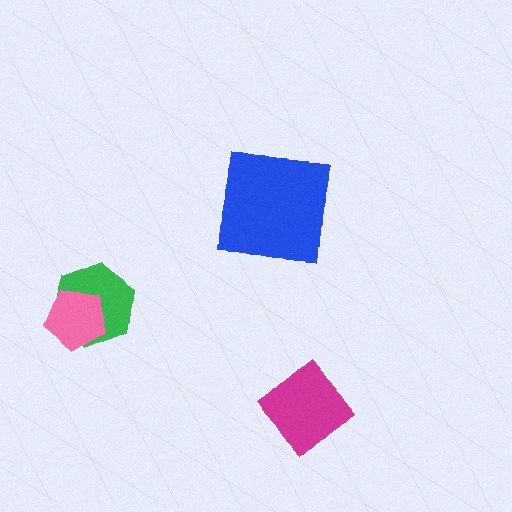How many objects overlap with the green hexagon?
1 object overlaps with the green hexagon.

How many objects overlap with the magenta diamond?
0 objects overlap with the magenta diamond.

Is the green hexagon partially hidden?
Yes, it is partially covered by another shape.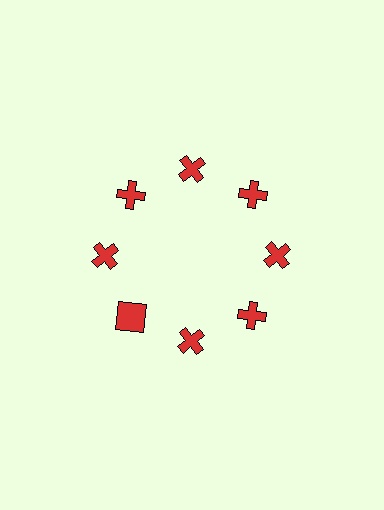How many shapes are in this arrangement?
There are 8 shapes arranged in a ring pattern.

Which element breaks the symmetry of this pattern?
The red square at roughly the 8 o'clock position breaks the symmetry. All other shapes are red crosses.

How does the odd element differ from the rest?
It has a different shape: square instead of cross.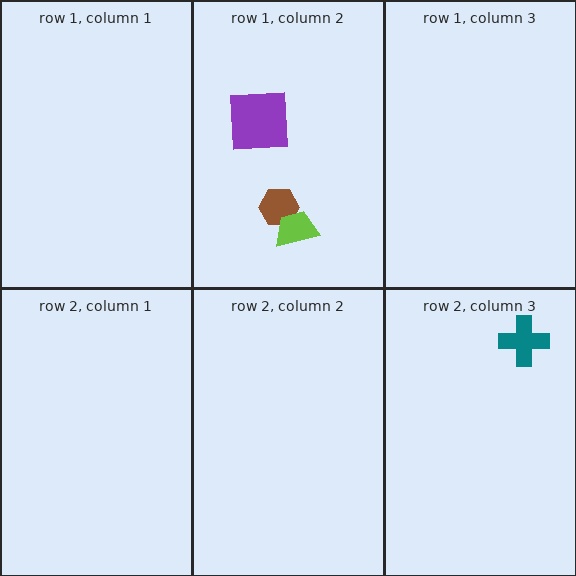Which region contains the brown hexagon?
The row 1, column 2 region.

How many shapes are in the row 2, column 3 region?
1.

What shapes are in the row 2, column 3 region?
The teal cross.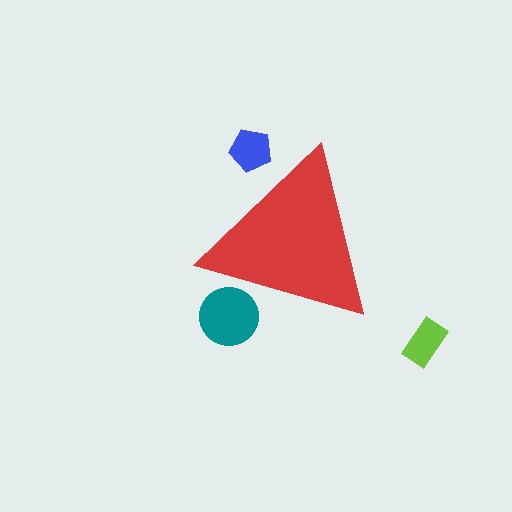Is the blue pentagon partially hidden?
Yes, the blue pentagon is partially hidden behind the red triangle.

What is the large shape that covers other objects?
A red triangle.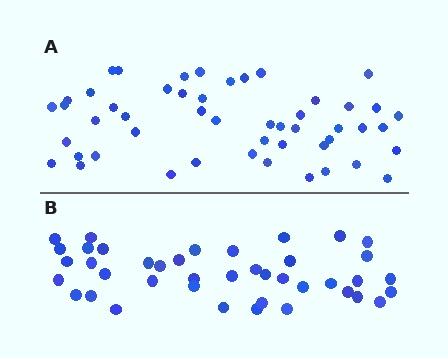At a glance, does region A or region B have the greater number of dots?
Region A (the top region) has more dots.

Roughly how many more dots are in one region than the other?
Region A has roughly 8 or so more dots than region B.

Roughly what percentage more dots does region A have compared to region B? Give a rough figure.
About 20% more.